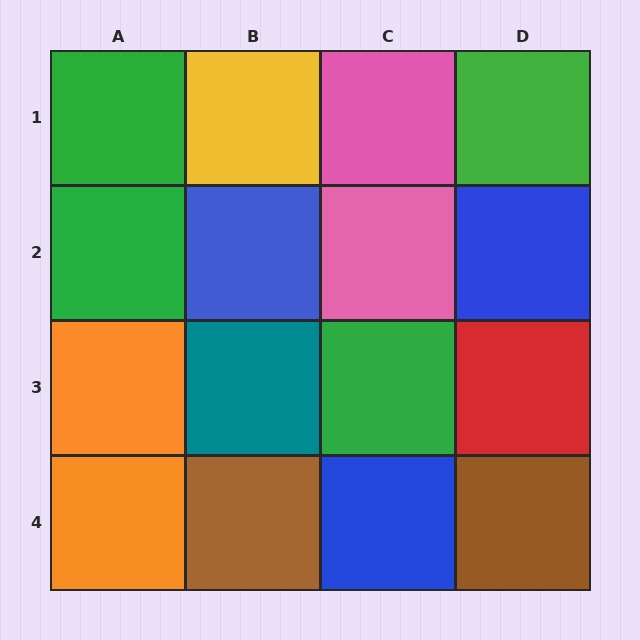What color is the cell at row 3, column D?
Red.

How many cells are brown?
2 cells are brown.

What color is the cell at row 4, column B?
Brown.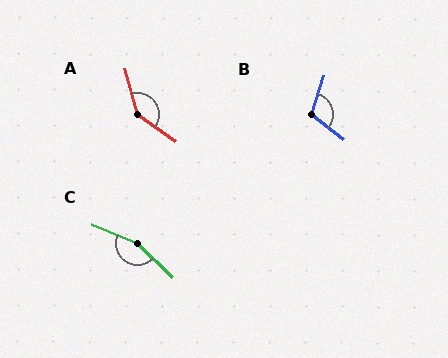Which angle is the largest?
C, at approximately 159 degrees.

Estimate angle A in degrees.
Approximately 140 degrees.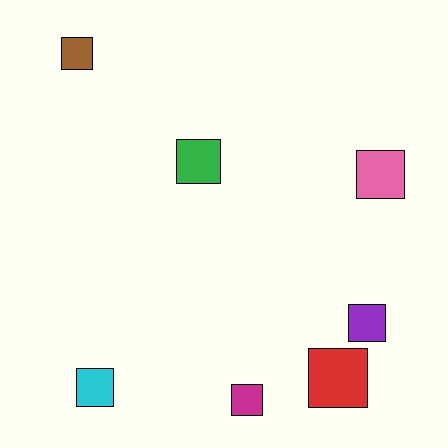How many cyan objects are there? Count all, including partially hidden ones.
There is 1 cyan object.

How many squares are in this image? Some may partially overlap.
There are 7 squares.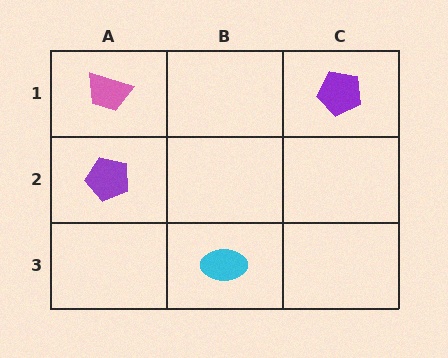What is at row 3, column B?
A cyan ellipse.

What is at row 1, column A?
A pink trapezoid.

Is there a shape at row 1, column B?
No, that cell is empty.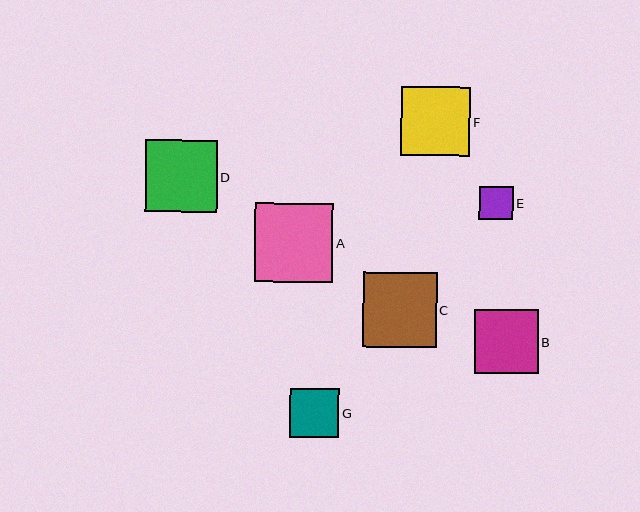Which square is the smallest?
Square E is the smallest with a size of approximately 34 pixels.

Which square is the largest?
Square A is the largest with a size of approximately 78 pixels.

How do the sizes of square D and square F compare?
Square D and square F are approximately the same size.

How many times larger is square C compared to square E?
Square C is approximately 2.2 times the size of square E.